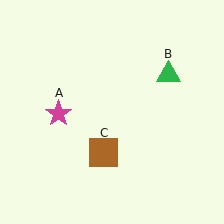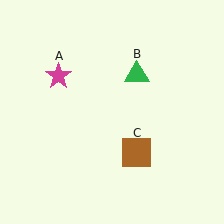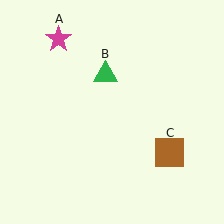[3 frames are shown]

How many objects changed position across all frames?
3 objects changed position: magenta star (object A), green triangle (object B), brown square (object C).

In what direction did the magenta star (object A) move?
The magenta star (object A) moved up.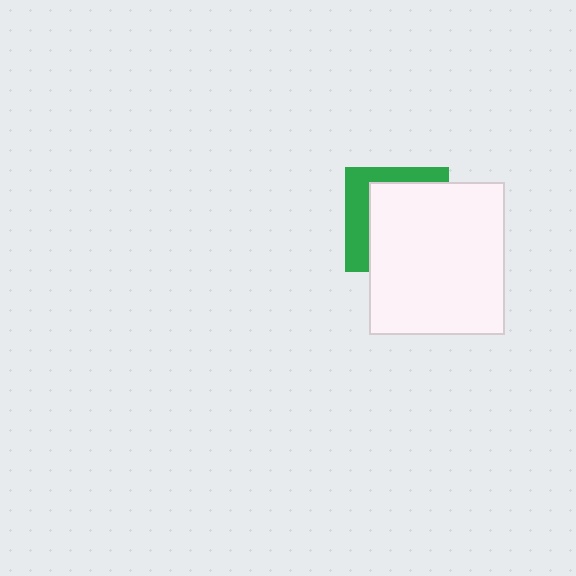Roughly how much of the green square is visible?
A small part of it is visible (roughly 33%).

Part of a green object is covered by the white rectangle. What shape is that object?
It is a square.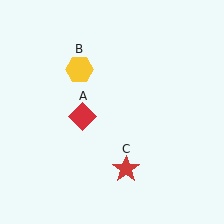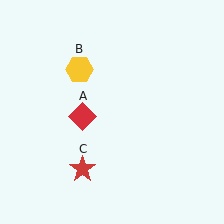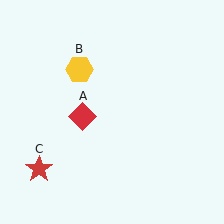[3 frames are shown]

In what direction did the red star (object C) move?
The red star (object C) moved left.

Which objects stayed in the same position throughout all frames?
Red diamond (object A) and yellow hexagon (object B) remained stationary.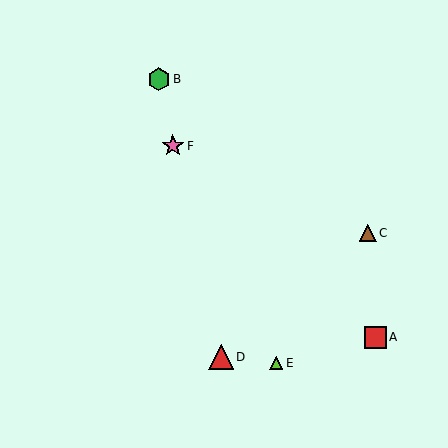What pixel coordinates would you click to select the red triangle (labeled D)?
Click at (221, 357) to select the red triangle D.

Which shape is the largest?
The red triangle (labeled D) is the largest.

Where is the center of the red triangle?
The center of the red triangle is at (221, 357).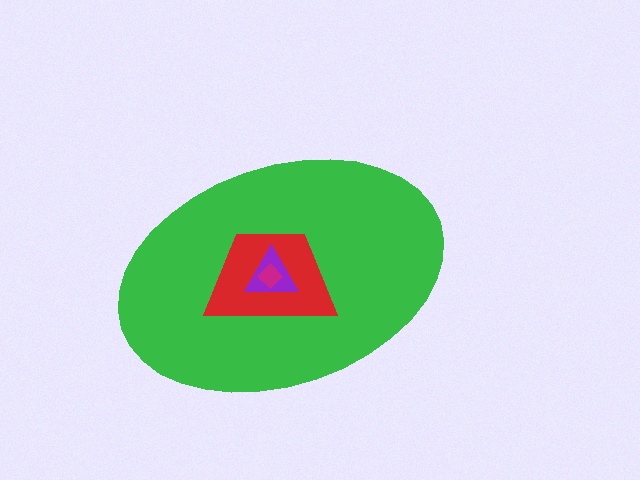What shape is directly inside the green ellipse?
The red trapezoid.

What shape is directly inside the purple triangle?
The magenta diamond.